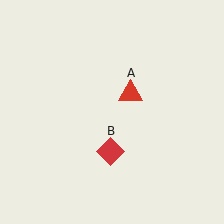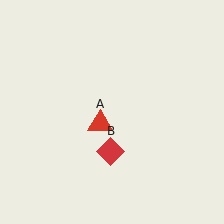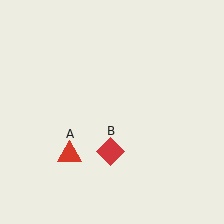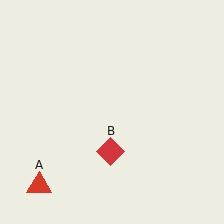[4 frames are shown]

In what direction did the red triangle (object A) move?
The red triangle (object A) moved down and to the left.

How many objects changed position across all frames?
1 object changed position: red triangle (object A).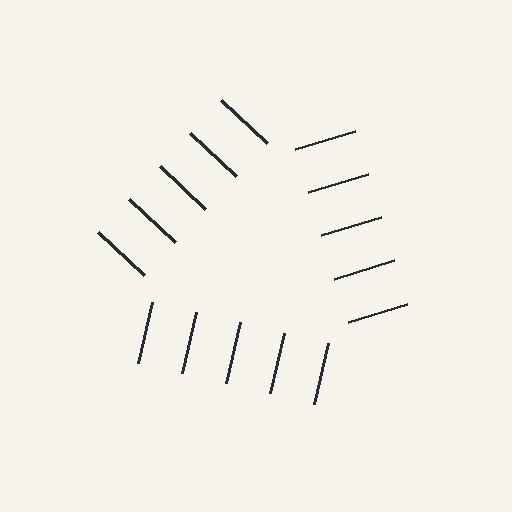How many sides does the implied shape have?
3 sides — the line-ends trace a triangle.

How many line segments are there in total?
15 — 5 along each of the 3 edges.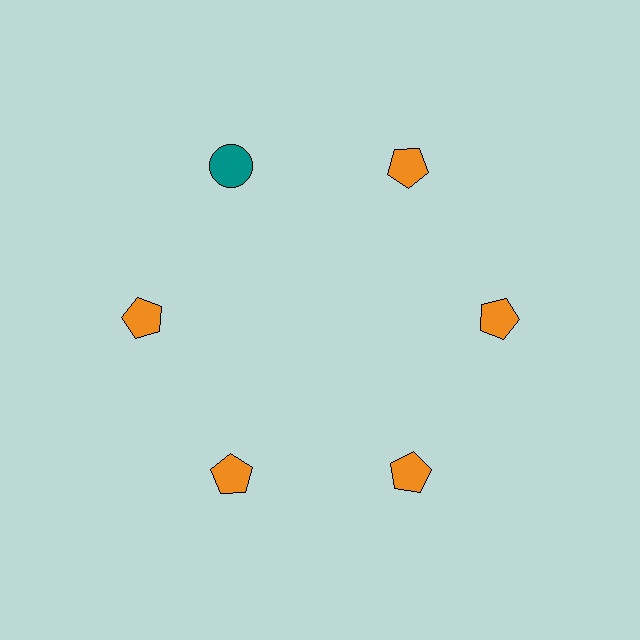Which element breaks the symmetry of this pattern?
The teal circle at roughly the 11 o'clock position breaks the symmetry. All other shapes are orange pentagons.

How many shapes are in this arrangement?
There are 6 shapes arranged in a ring pattern.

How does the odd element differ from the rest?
It differs in both color (teal instead of orange) and shape (circle instead of pentagon).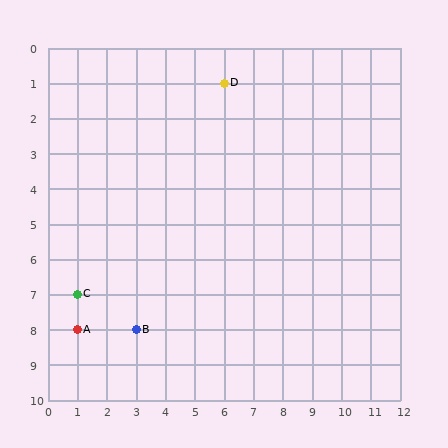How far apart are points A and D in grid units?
Points A and D are 5 columns and 7 rows apart (about 8.6 grid units diagonally).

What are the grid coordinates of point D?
Point D is at grid coordinates (6, 1).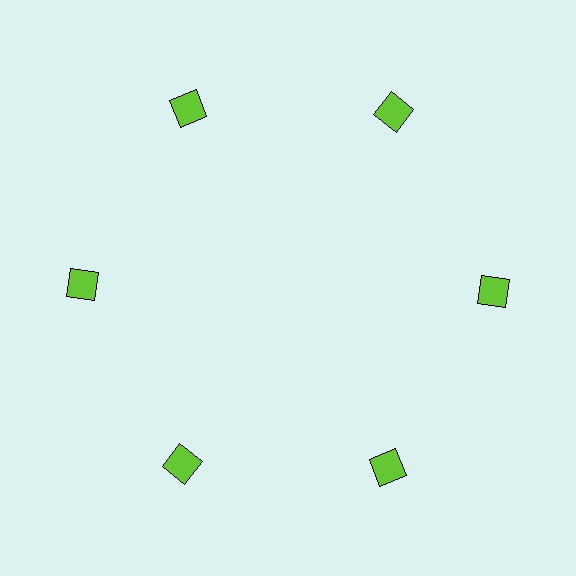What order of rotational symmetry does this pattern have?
This pattern has 6-fold rotational symmetry.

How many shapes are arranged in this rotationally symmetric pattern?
There are 6 shapes, arranged in 6 groups of 1.